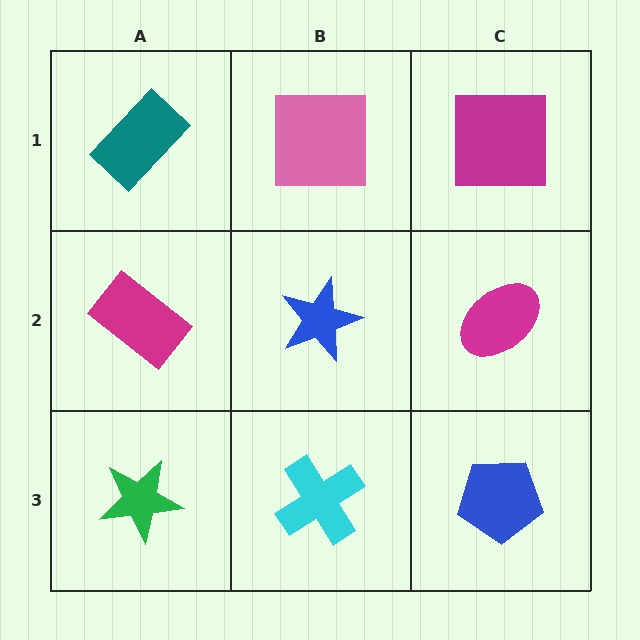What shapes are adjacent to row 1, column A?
A magenta rectangle (row 2, column A), a pink square (row 1, column B).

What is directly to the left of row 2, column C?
A blue star.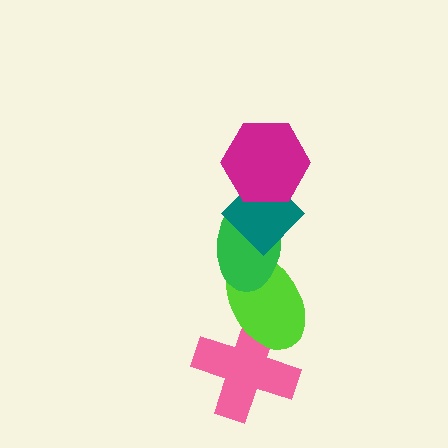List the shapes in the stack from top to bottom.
From top to bottom: the magenta hexagon, the teal diamond, the green ellipse, the lime ellipse, the pink cross.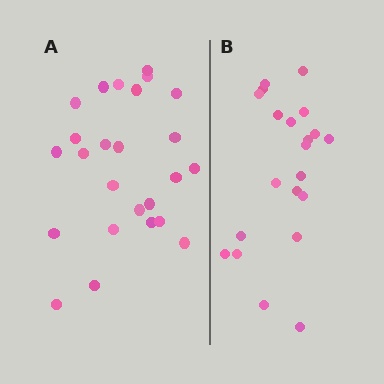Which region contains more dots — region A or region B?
Region A (the left region) has more dots.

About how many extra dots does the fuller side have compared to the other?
Region A has about 4 more dots than region B.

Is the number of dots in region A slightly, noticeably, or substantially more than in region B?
Region A has only slightly more — the two regions are fairly close. The ratio is roughly 1.2 to 1.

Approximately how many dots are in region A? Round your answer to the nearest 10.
About 20 dots. (The exact count is 25, which rounds to 20.)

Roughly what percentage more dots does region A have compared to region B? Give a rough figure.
About 20% more.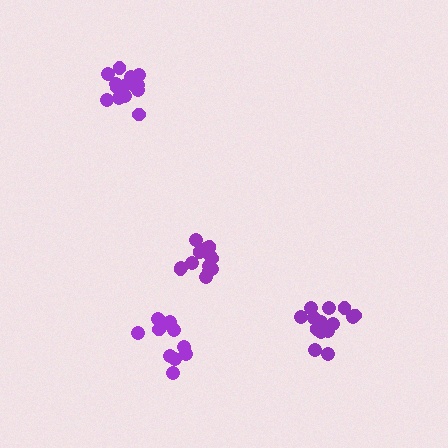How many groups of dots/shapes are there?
There are 4 groups.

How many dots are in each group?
Group 1: 13 dots, Group 2: 15 dots, Group 3: 14 dots, Group 4: 13 dots (55 total).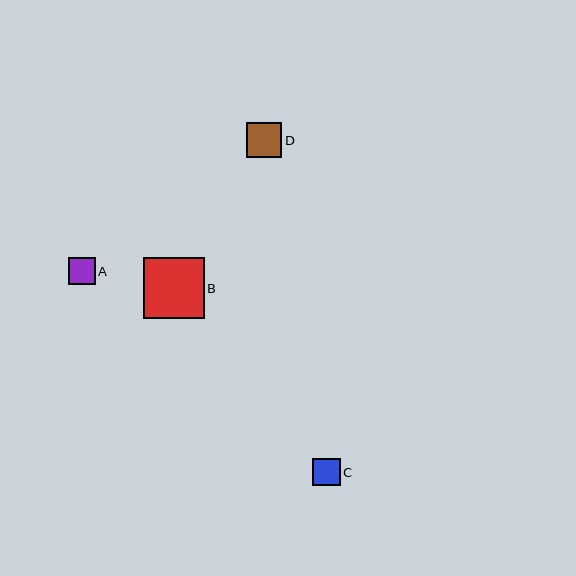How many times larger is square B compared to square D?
Square B is approximately 1.8 times the size of square D.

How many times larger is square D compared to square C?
Square D is approximately 1.3 times the size of square C.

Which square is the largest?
Square B is the largest with a size of approximately 61 pixels.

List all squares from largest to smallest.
From largest to smallest: B, D, C, A.